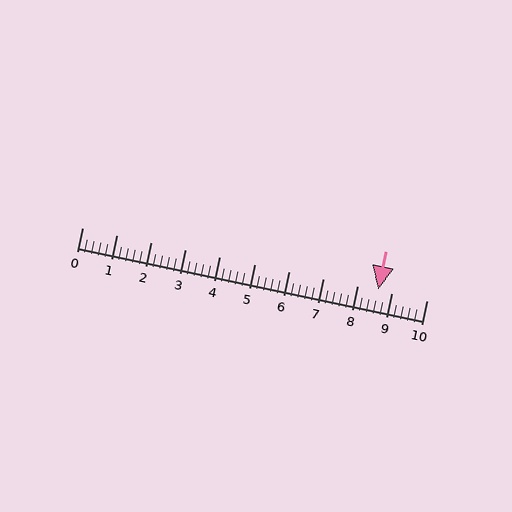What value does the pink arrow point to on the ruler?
The pink arrow points to approximately 8.6.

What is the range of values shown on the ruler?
The ruler shows values from 0 to 10.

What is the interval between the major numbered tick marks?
The major tick marks are spaced 1 units apart.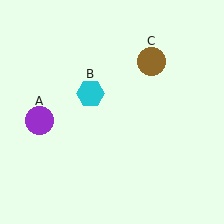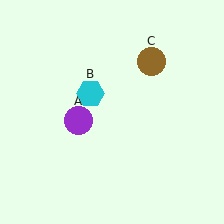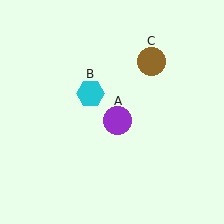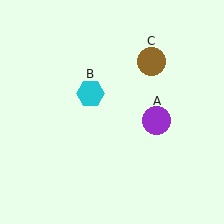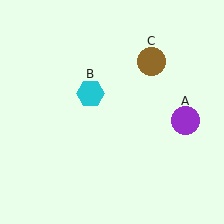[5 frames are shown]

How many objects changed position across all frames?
1 object changed position: purple circle (object A).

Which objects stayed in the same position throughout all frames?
Cyan hexagon (object B) and brown circle (object C) remained stationary.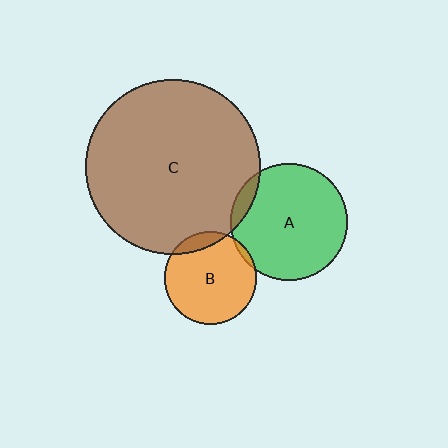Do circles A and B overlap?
Yes.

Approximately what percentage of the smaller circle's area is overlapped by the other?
Approximately 5%.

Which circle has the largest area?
Circle C (brown).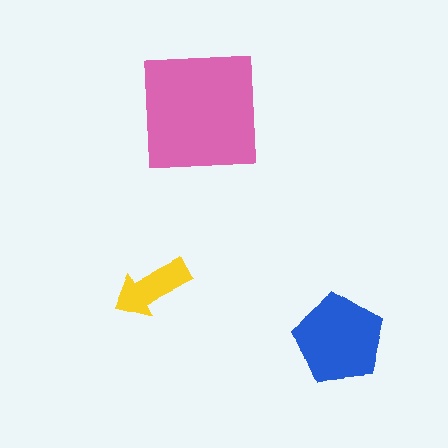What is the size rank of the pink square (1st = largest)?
1st.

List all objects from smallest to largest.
The yellow arrow, the blue pentagon, the pink square.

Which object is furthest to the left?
The yellow arrow is leftmost.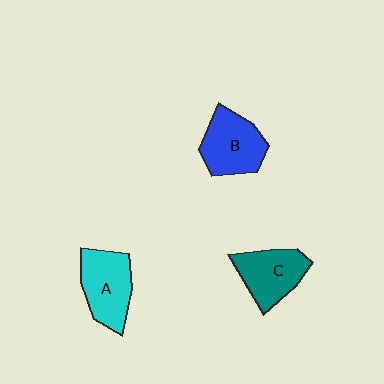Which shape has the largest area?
Shape A (cyan).